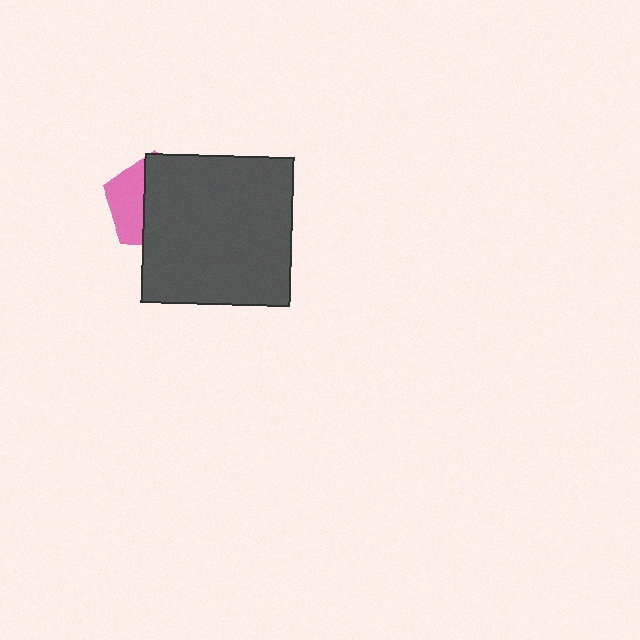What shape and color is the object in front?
The object in front is a dark gray square.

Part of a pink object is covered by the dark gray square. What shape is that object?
It is a pentagon.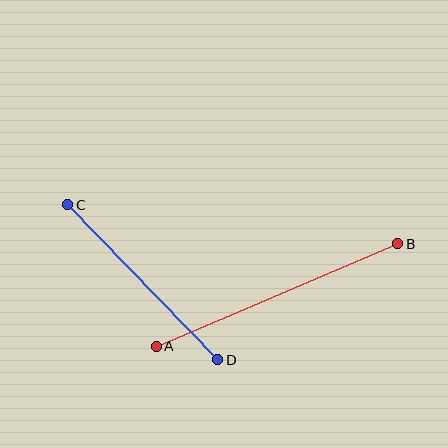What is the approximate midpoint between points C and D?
The midpoint is at approximately (143, 282) pixels.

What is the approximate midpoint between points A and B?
The midpoint is at approximately (277, 295) pixels.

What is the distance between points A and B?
The distance is approximately 262 pixels.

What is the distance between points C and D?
The distance is approximately 216 pixels.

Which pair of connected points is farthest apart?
Points A and B are farthest apart.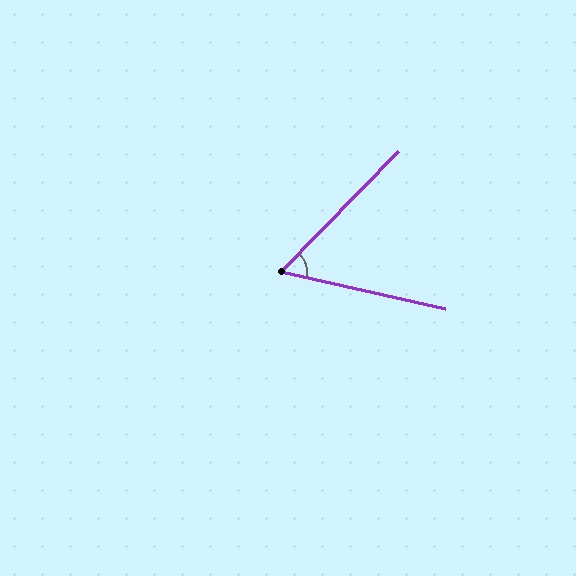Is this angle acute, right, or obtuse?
It is acute.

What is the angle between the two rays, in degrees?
Approximately 58 degrees.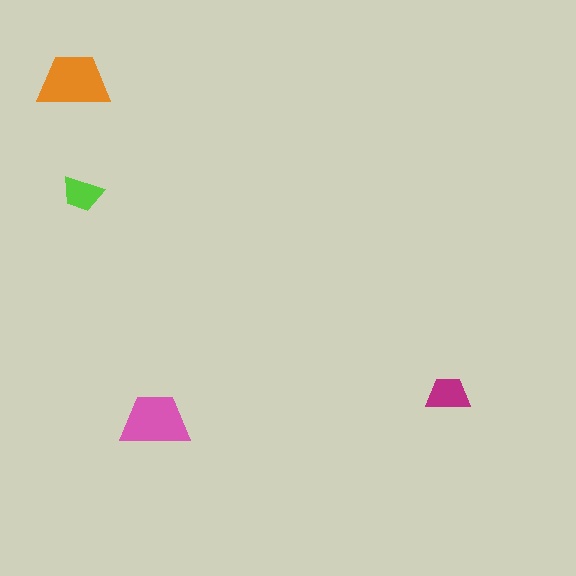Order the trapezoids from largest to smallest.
the orange one, the pink one, the magenta one, the lime one.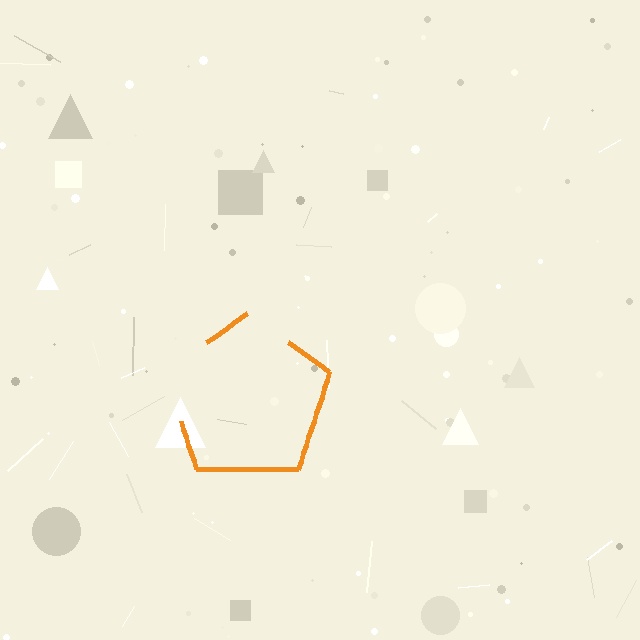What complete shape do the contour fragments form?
The contour fragments form a pentagon.